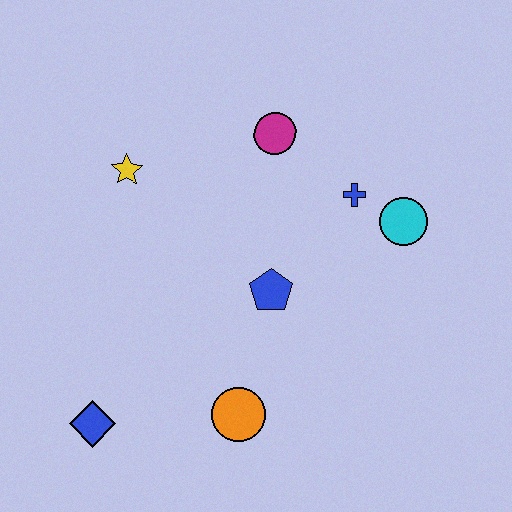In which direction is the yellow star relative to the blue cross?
The yellow star is to the left of the blue cross.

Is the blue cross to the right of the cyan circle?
No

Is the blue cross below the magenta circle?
Yes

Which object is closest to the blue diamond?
The orange circle is closest to the blue diamond.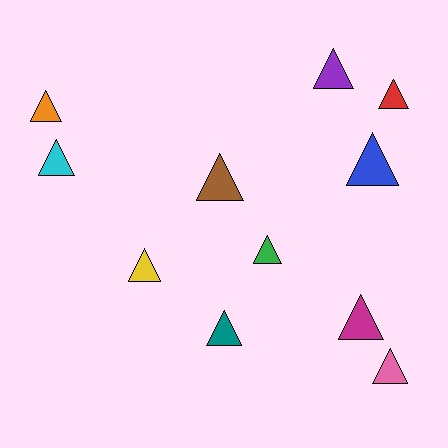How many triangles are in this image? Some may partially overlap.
There are 11 triangles.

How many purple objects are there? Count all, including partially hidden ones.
There is 1 purple object.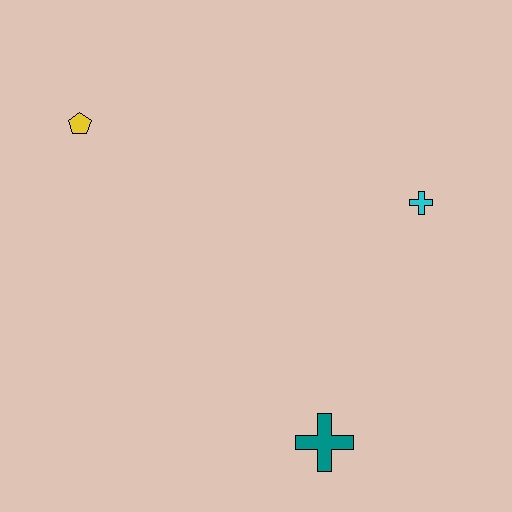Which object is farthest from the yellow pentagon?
The teal cross is farthest from the yellow pentagon.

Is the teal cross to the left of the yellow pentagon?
No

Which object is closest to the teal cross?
The cyan cross is closest to the teal cross.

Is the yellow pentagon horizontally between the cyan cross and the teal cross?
No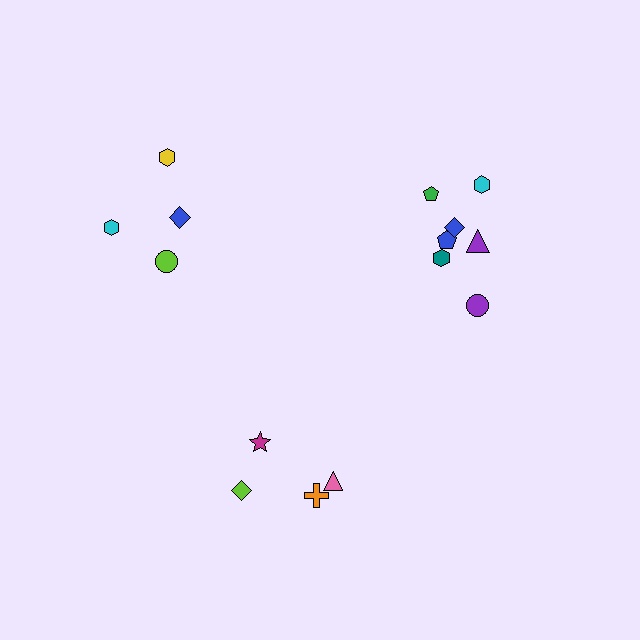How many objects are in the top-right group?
There are 7 objects.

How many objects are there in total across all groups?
There are 15 objects.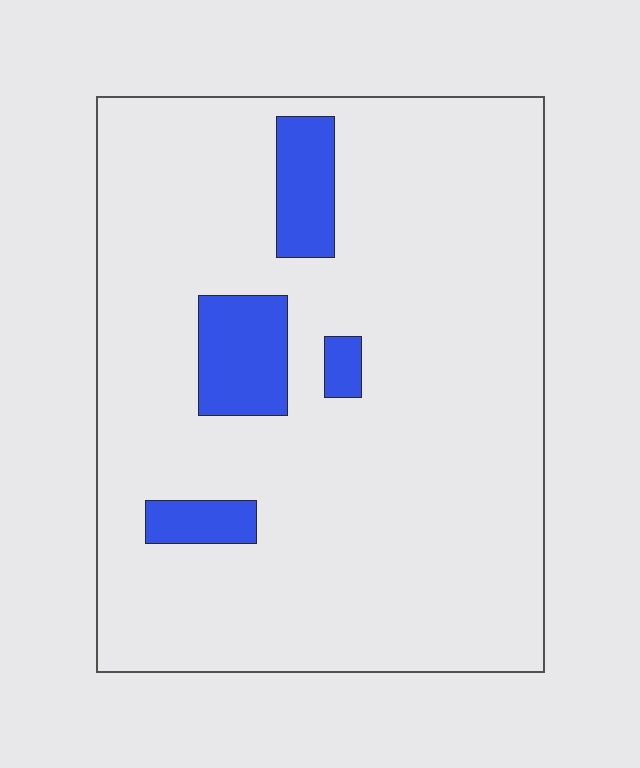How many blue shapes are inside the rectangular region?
4.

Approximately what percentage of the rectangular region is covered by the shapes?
Approximately 10%.